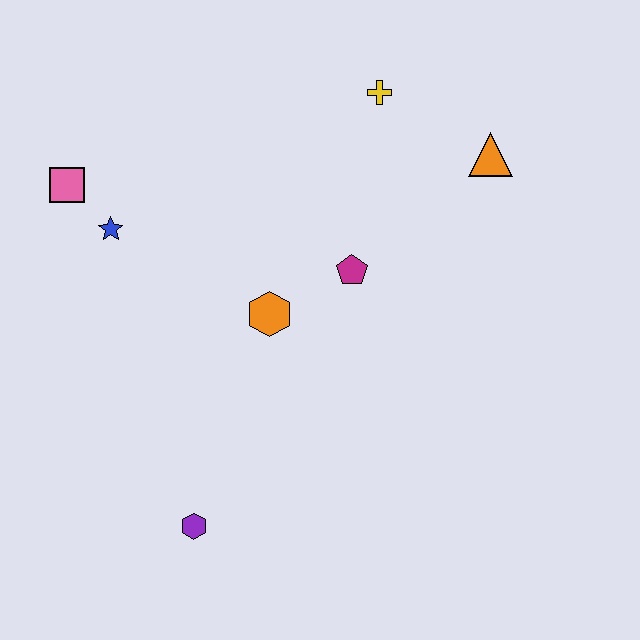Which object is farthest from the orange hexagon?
The orange triangle is farthest from the orange hexagon.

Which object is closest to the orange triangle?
The yellow cross is closest to the orange triangle.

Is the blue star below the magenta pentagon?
No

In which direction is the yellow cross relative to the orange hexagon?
The yellow cross is above the orange hexagon.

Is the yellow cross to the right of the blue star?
Yes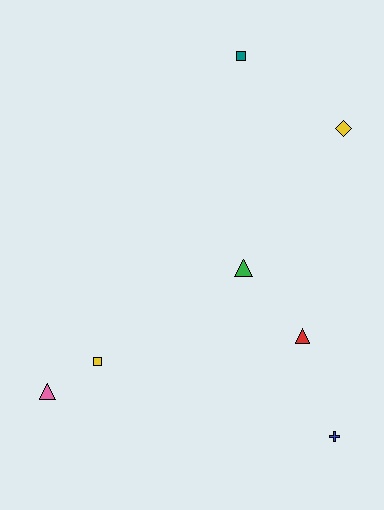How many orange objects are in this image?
There are no orange objects.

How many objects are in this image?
There are 7 objects.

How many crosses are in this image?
There is 1 cross.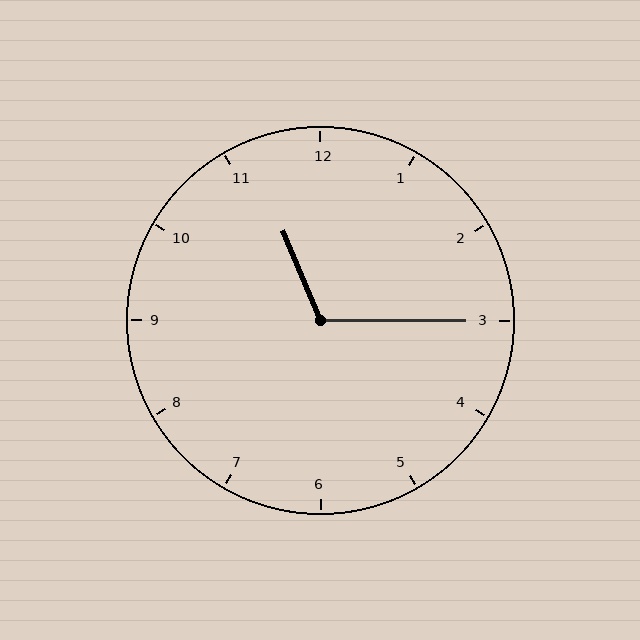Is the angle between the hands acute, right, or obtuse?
It is obtuse.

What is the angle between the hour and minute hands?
Approximately 112 degrees.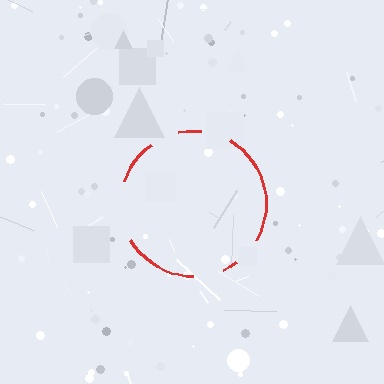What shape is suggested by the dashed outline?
The dashed outline suggests a circle.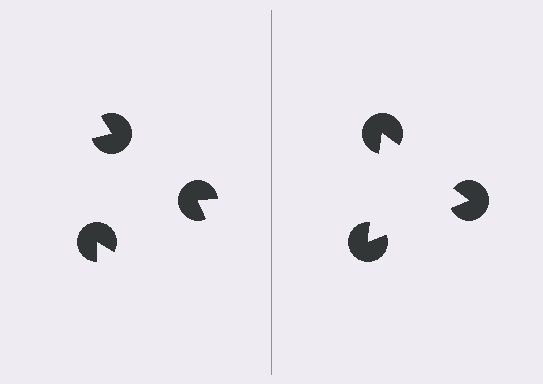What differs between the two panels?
The pac-man discs are positioned identically on both sides; only the wedge orientations differ. On the right they align to a triangle; on the left they are misaligned.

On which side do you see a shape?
An illusory triangle appears on the right side. On the left side the wedge cuts are rotated, so no coherent shape forms.